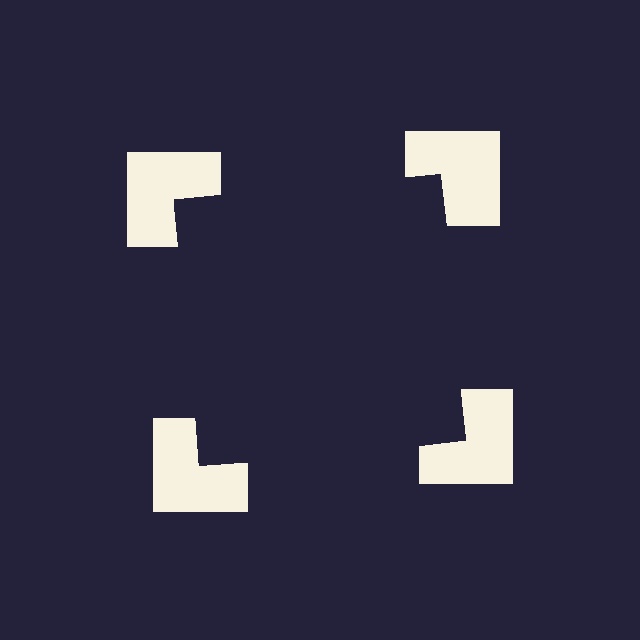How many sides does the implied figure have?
4 sides.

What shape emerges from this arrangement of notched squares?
An illusory square — its edges are inferred from the aligned wedge cuts in the notched squares, not physically drawn.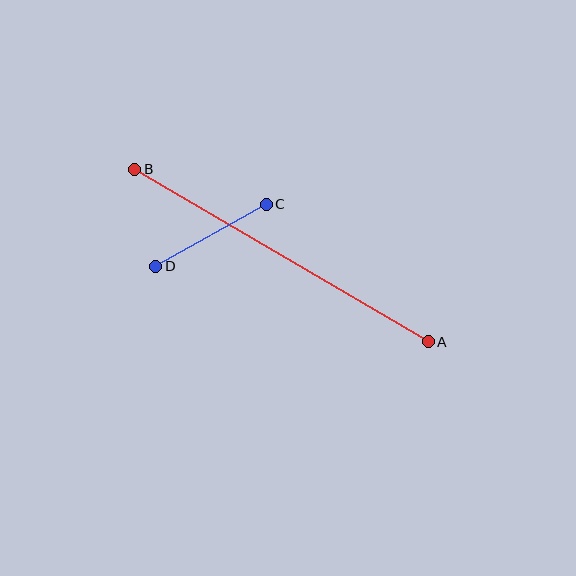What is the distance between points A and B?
The distance is approximately 341 pixels.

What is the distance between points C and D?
The distance is approximately 127 pixels.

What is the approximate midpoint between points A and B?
The midpoint is at approximately (282, 255) pixels.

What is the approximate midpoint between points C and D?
The midpoint is at approximately (211, 235) pixels.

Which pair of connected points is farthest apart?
Points A and B are farthest apart.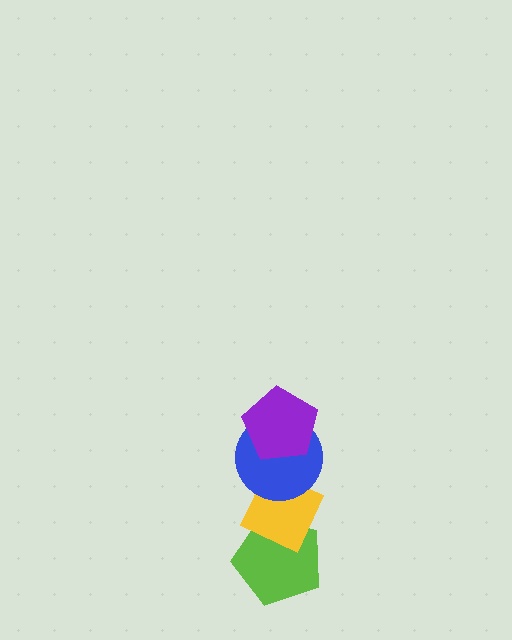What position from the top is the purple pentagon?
The purple pentagon is 1st from the top.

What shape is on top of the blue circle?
The purple pentagon is on top of the blue circle.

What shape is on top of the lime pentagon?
The yellow diamond is on top of the lime pentagon.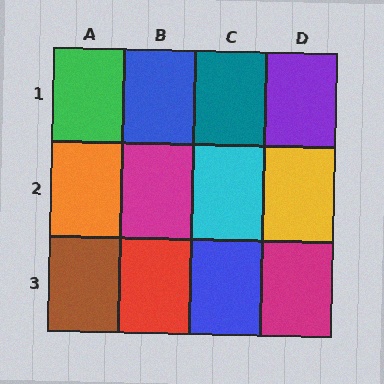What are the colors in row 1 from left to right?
Green, blue, teal, purple.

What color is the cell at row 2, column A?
Orange.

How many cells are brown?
1 cell is brown.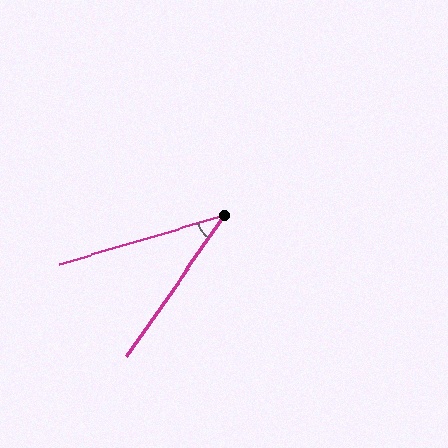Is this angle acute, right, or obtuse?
It is acute.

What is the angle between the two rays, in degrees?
Approximately 39 degrees.